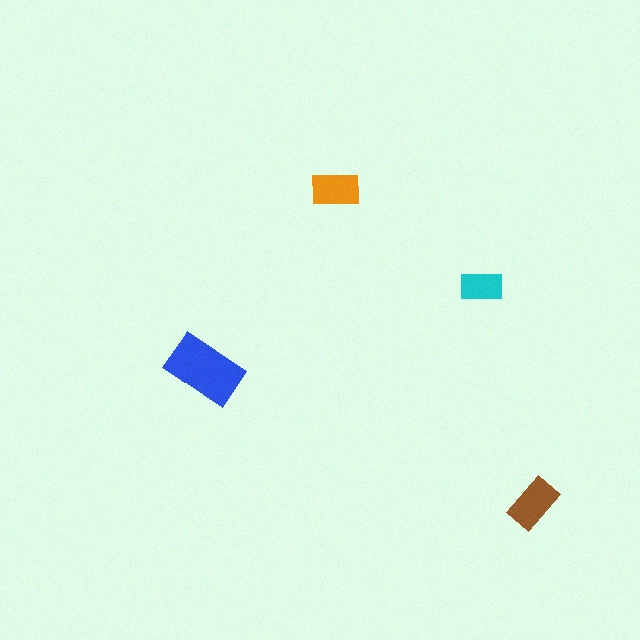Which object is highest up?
The orange rectangle is topmost.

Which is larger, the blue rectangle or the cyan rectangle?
The blue one.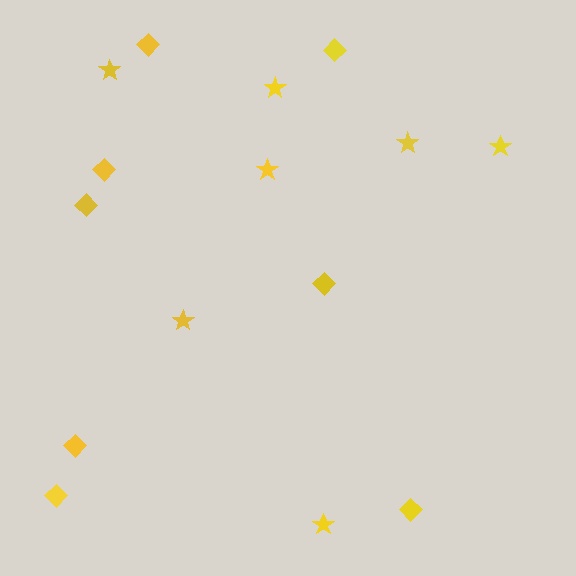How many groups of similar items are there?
There are 2 groups: one group of diamonds (8) and one group of stars (7).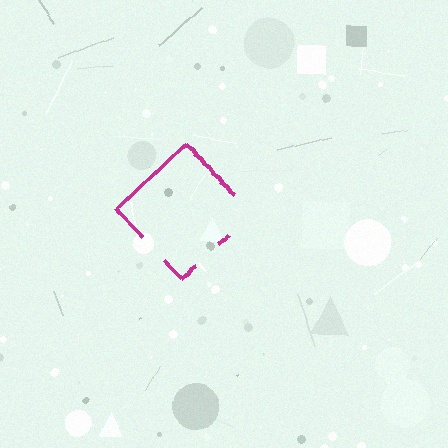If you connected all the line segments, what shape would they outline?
They would outline a diamond.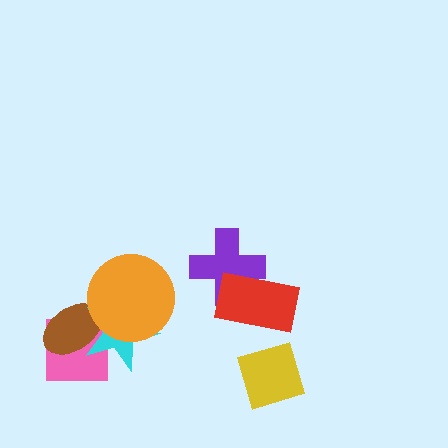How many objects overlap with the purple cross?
1 object overlaps with the purple cross.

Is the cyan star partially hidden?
Yes, it is partially covered by another shape.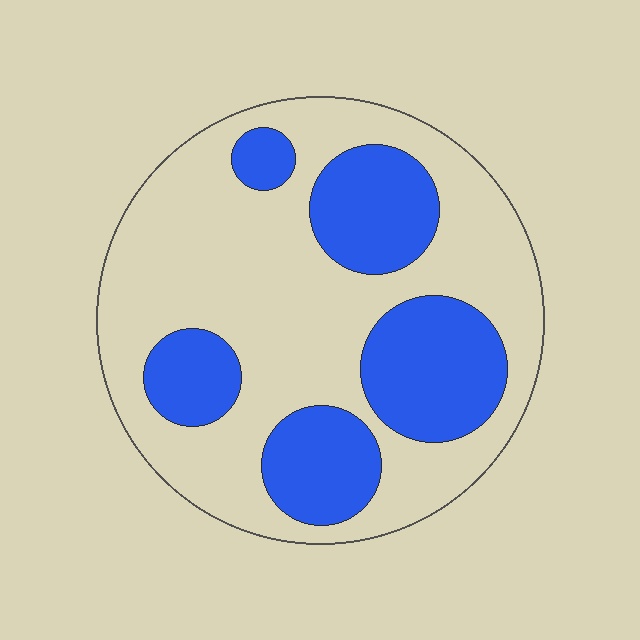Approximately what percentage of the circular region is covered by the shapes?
Approximately 35%.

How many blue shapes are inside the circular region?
5.